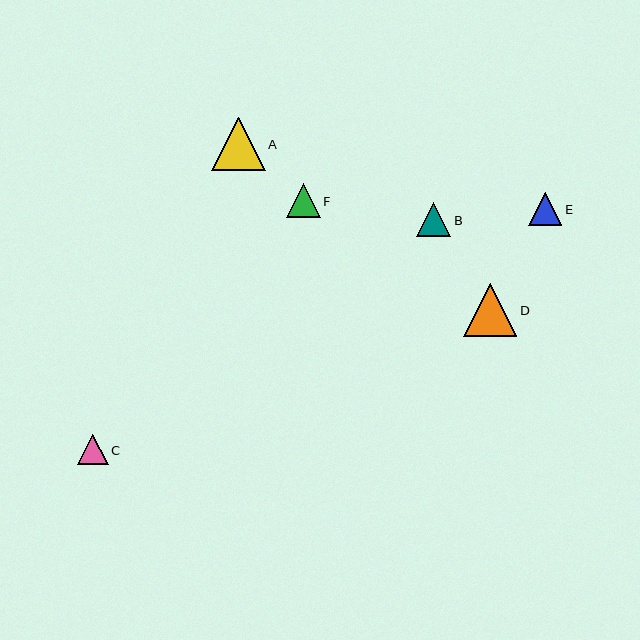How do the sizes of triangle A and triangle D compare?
Triangle A and triangle D are approximately the same size.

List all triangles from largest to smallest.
From largest to smallest: A, D, B, F, E, C.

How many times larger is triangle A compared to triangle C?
Triangle A is approximately 1.8 times the size of triangle C.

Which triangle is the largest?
Triangle A is the largest with a size of approximately 54 pixels.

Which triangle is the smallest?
Triangle C is the smallest with a size of approximately 30 pixels.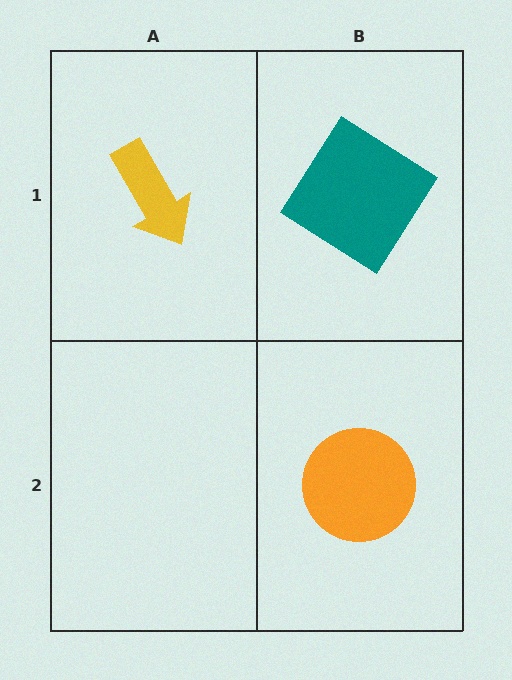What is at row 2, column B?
An orange circle.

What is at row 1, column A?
A yellow arrow.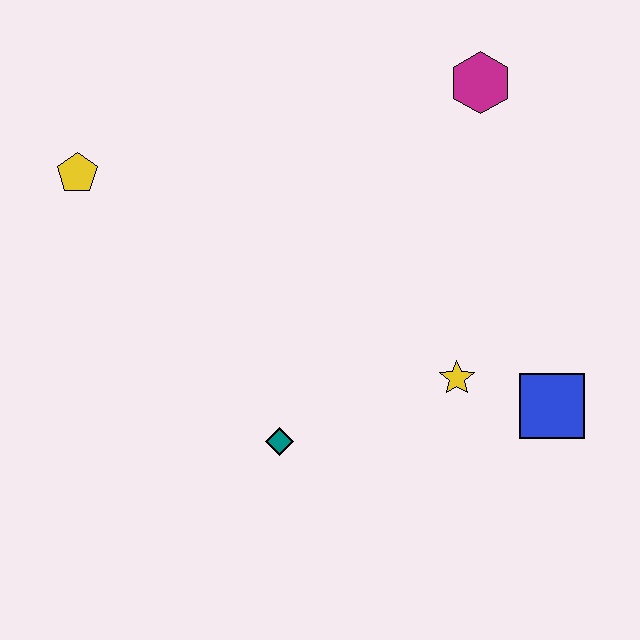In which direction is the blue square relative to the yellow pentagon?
The blue square is to the right of the yellow pentagon.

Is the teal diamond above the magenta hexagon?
No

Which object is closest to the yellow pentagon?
The teal diamond is closest to the yellow pentagon.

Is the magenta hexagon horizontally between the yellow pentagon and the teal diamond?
No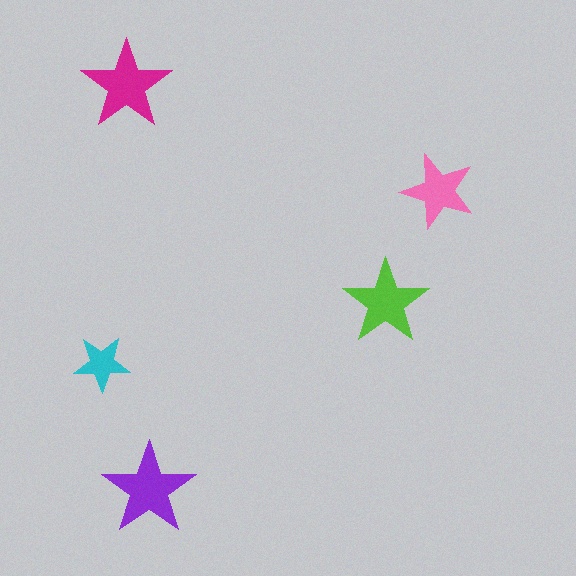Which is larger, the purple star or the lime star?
The purple one.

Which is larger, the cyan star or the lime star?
The lime one.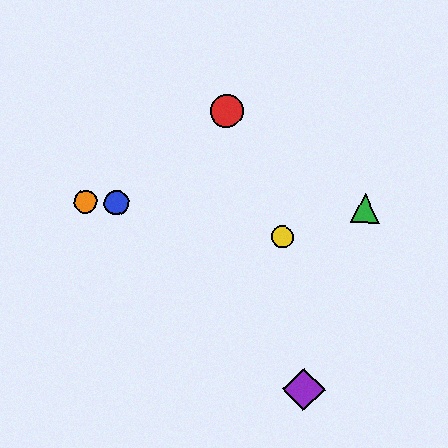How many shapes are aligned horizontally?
3 shapes (the blue circle, the green triangle, the orange circle) are aligned horizontally.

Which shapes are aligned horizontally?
The blue circle, the green triangle, the orange circle are aligned horizontally.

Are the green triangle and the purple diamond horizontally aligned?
No, the green triangle is at y≈209 and the purple diamond is at y≈389.